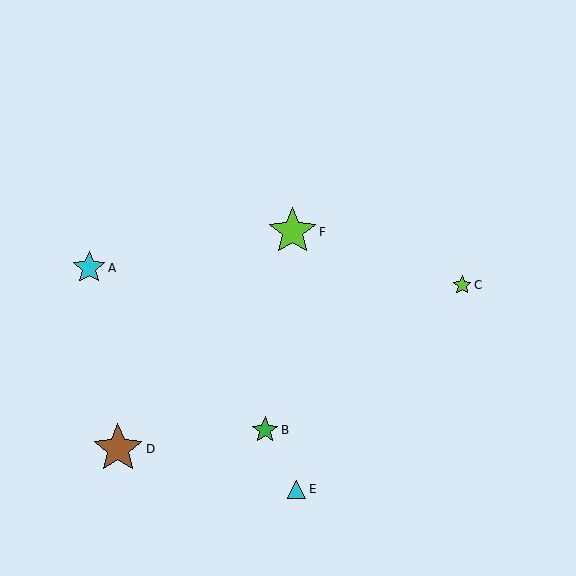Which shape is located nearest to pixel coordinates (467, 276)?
The lime star (labeled C) at (462, 285) is nearest to that location.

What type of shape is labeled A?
Shape A is a cyan star.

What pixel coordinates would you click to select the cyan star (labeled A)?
Click at (89, 268) to select the cyan star A.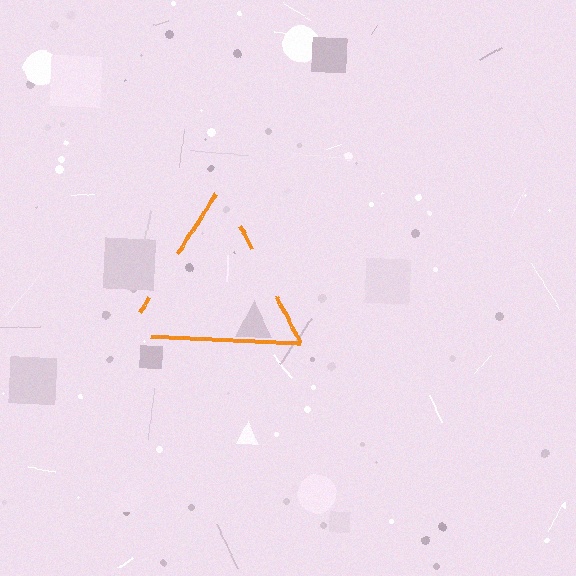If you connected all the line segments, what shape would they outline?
They would outline a triangle.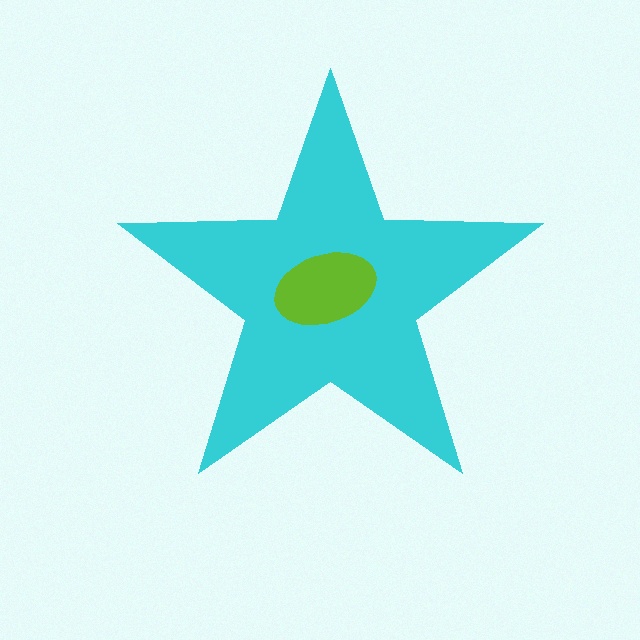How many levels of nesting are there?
2.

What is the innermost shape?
The lime ellipse.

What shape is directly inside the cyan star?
The lime ellipse.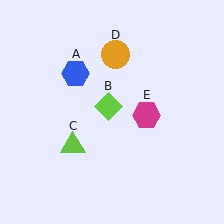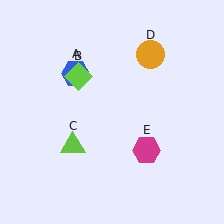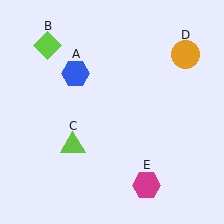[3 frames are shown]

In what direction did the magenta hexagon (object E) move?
The magenta hexagon (object E) moved down.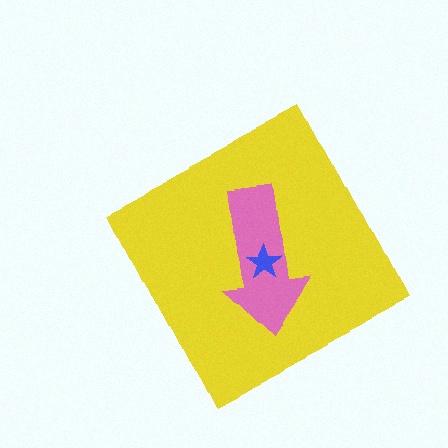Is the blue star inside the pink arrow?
Yes.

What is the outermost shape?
The yellow diamond.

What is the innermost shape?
The blue star.